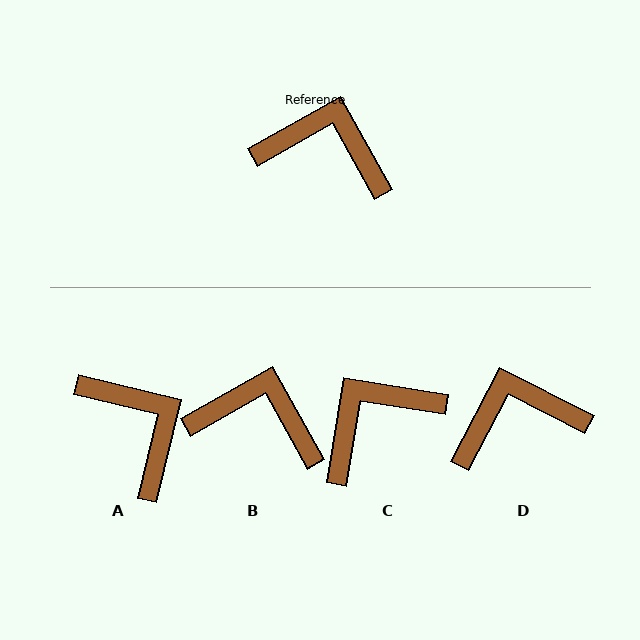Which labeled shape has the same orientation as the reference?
B.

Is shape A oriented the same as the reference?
No, it is off by about 43 degrees.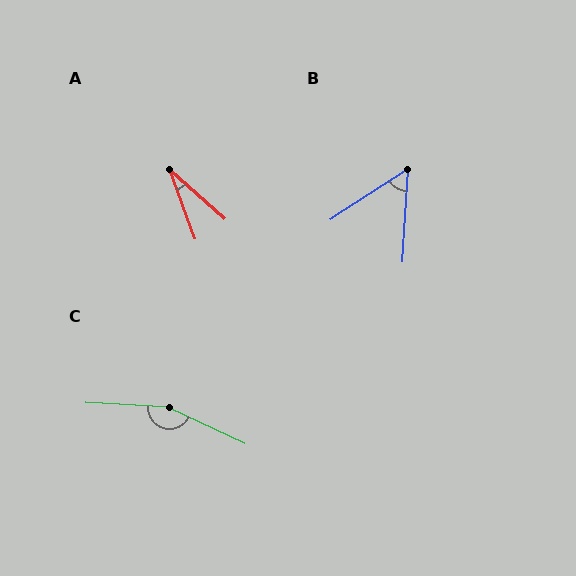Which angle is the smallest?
A, at approximately 28 degrees.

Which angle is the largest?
C, at approximately 157 degrees.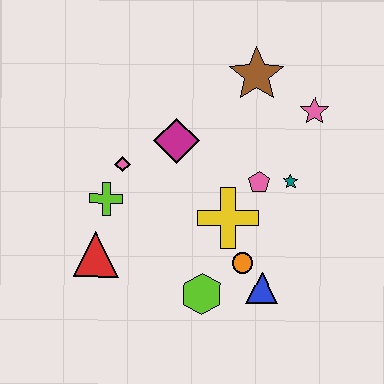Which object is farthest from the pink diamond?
The pink star is farthest from the pink diamond.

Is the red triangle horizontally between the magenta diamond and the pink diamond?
No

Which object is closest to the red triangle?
The lime cross is closest to the red triangle.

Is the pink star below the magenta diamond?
No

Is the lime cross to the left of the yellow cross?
Yes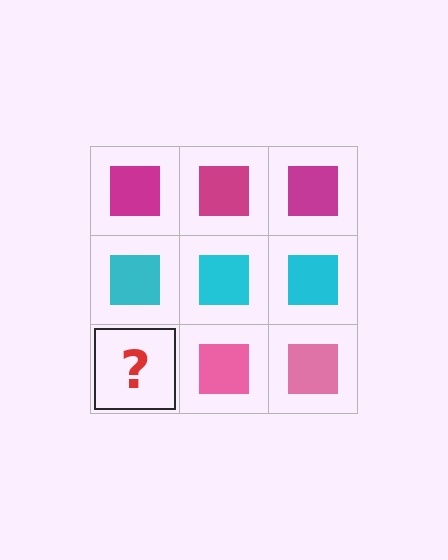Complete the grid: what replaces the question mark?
The question mark should be replaced with a pink square.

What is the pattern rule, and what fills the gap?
The rule is that each row has a consistent color. The gap should be filled with a pink square.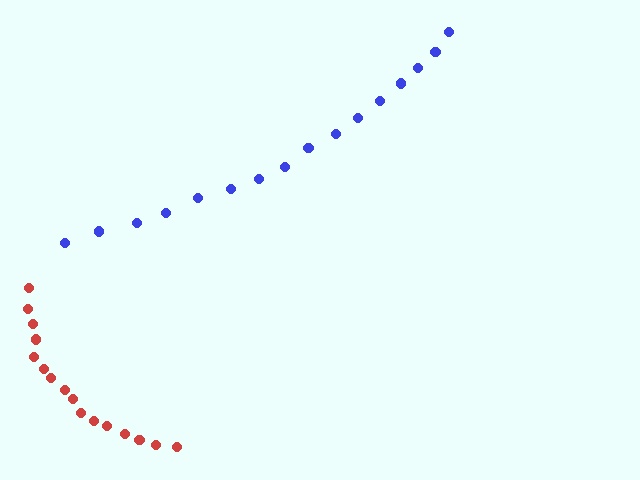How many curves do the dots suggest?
There are 2 distinct paths.